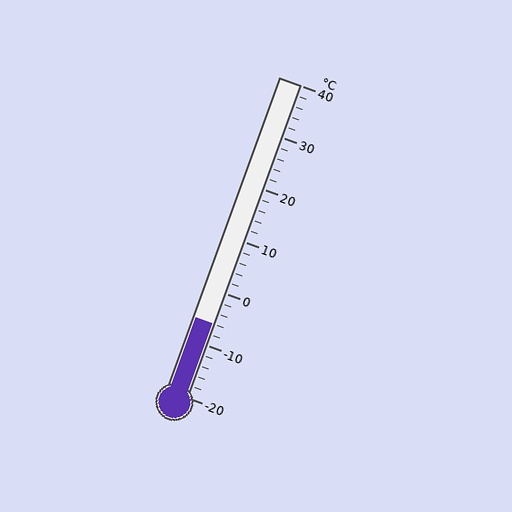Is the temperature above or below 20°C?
The temperature is below 20°C.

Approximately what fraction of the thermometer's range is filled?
The thermometer is filled to approximately 25% of its range.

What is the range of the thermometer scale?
The thermometer scale ranges from -20°C to 40°C.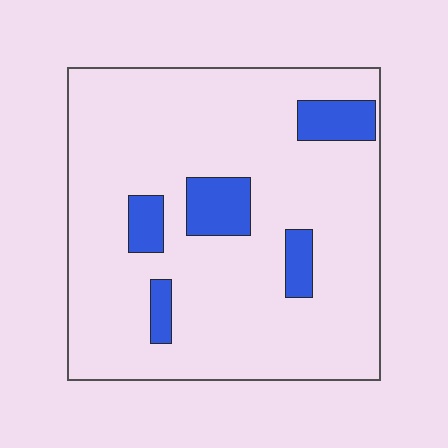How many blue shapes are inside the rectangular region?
5.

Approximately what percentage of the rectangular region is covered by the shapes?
Approximately 15%.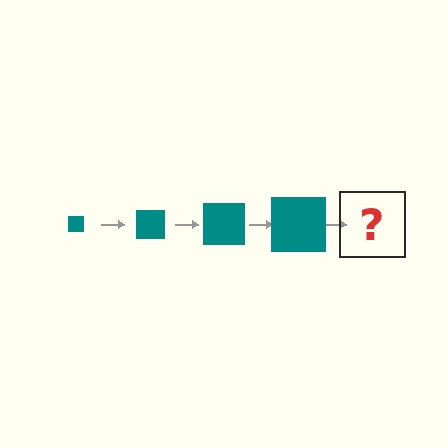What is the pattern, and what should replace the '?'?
The pattern is that the square gets progressively larger each step. The '?' should be a teal square, larger than the previous one.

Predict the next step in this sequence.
The next step is a teal square, larger than the previous one.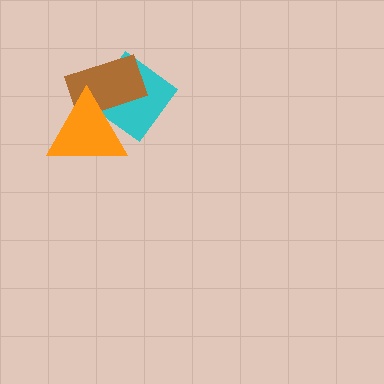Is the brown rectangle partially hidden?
Yes, it is partially covered by another shape.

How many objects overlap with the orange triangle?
2 objects overlap with the orange triangle.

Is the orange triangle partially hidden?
No, no other shape covers it.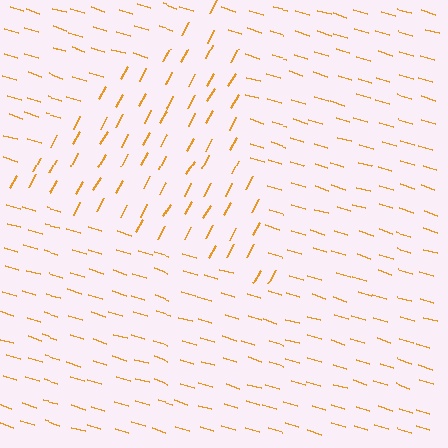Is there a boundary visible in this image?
Yes, there is a texture boundary formed by a change in line orientation.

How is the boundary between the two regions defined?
The boundary is defined purely by a change in line orientation (approximately 79 degrees difference). All lines are the same color and thickness.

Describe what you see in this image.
The image is filled with small orange line segments. A triangle region in the image has lines oriented differently from the surrounding lines, creating a visible texture boundary.